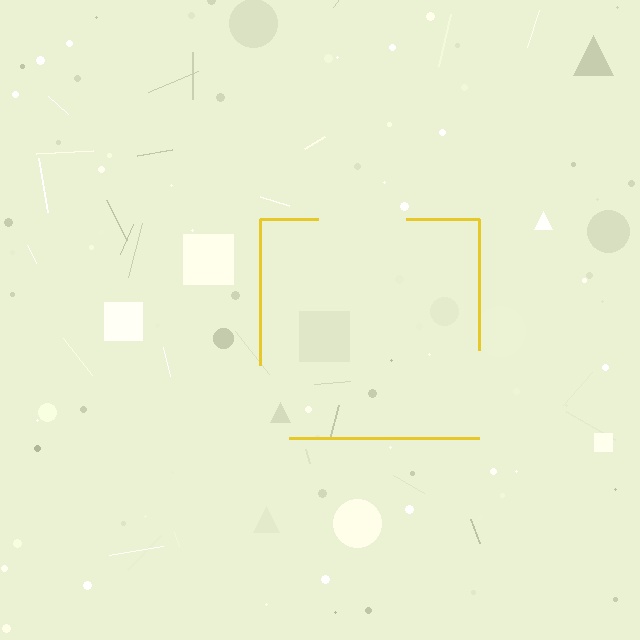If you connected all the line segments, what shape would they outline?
They would outline a square.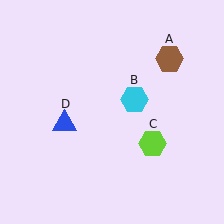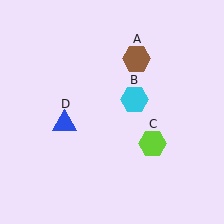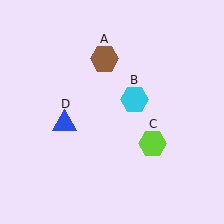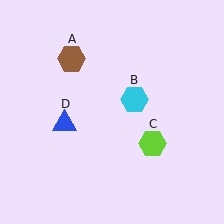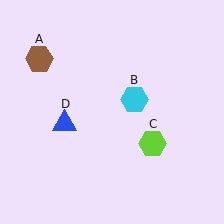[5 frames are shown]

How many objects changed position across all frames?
1 object changed position: brown hexagon (object A).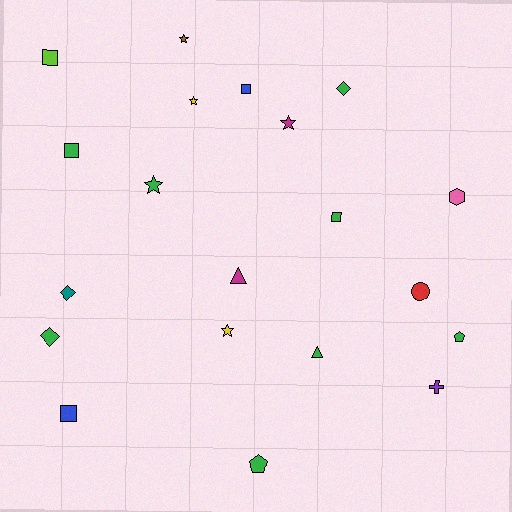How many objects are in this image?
There are 20 objects.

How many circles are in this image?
There is 1 circle.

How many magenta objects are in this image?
There are 2 magenta objects.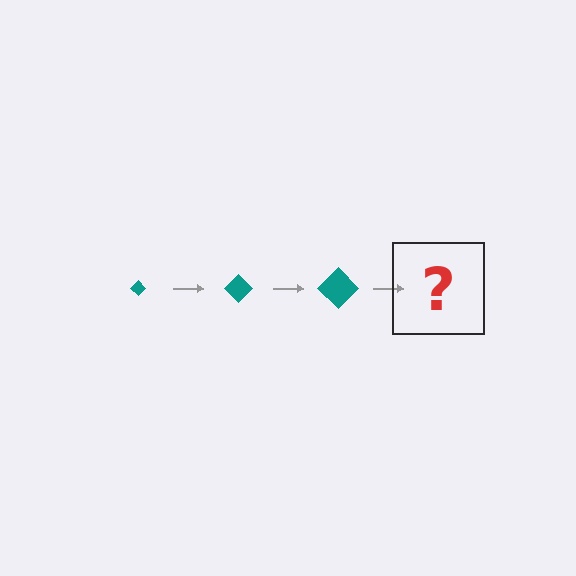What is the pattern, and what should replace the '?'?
The pattern is that the diamond gets progressively larger each step. The '?' should be a teal diamond, larger than the previous one.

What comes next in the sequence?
The next element should be a teal diamond, larger than the previous one.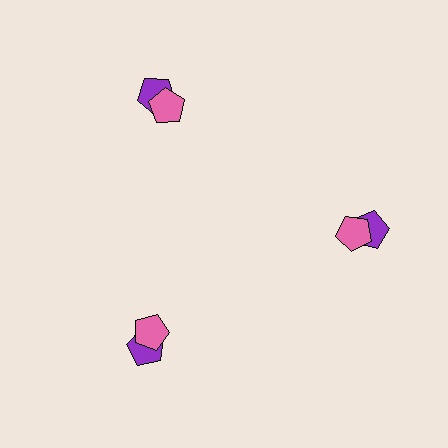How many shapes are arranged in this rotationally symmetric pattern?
There are 6 shapes, arranged in 3 groups of 2.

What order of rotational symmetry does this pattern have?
This pattern has 3-fold rotational symmetry.